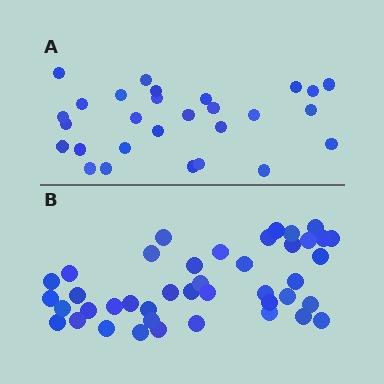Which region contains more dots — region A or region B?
Region B (the bottom region) has more dots.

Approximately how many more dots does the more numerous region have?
Region B has approximately 15 more dots than region A.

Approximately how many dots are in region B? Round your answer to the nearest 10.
About 40 dots. (The exact count is 42, which rounds to 40.)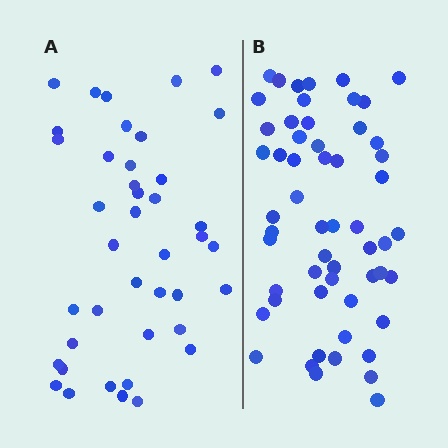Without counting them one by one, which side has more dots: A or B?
Region B (the right region) has more dots.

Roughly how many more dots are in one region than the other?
Region B has approximately 15 more dots than region A.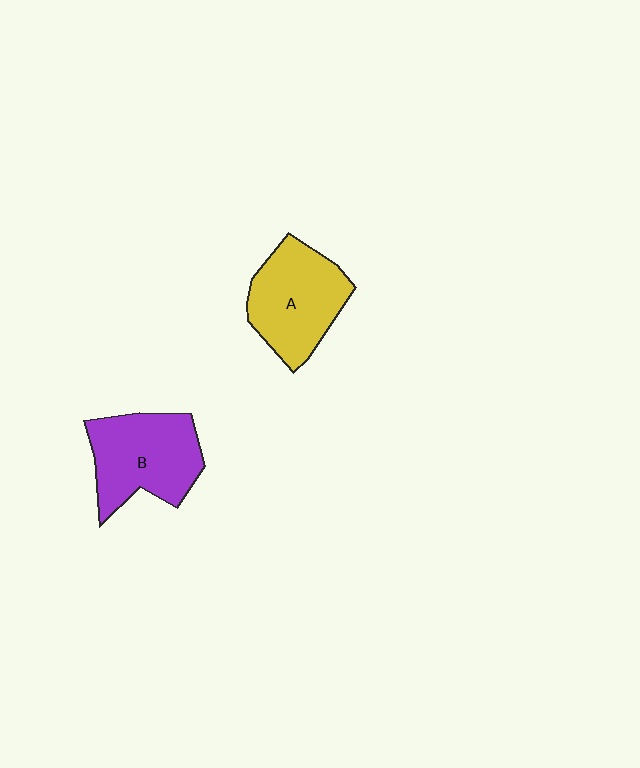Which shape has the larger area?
Shape B (purple).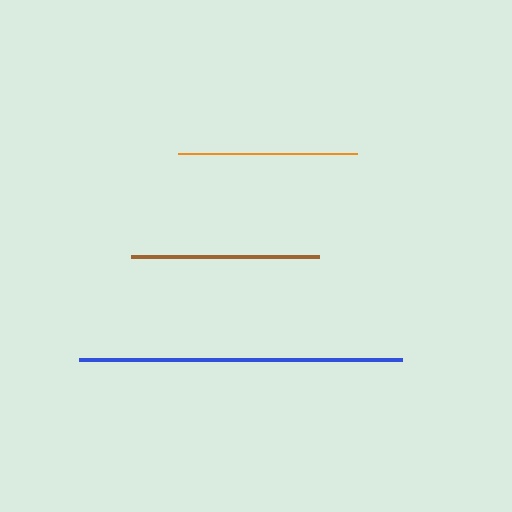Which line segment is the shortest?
The orange line is the shortest at approximately 179 pixels.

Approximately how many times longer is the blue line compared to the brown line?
The blue line is approximately 1.7 times the length of the brown line.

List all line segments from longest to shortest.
From longest to shortest: blue, brown, orange.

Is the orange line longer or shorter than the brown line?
The brown line is longer than the orange line.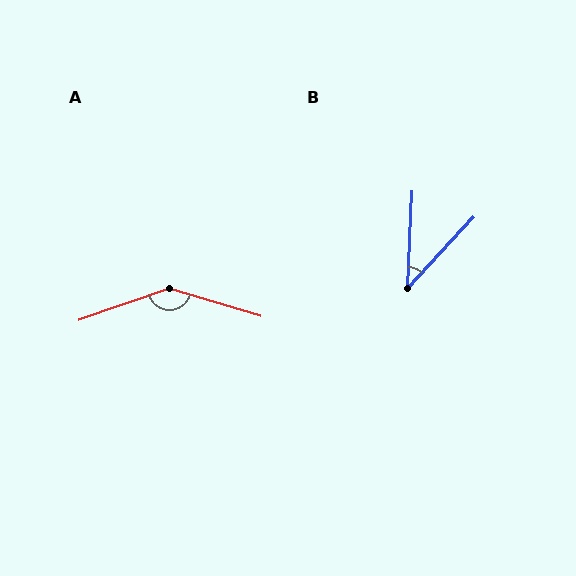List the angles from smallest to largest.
B (40°), A (144°).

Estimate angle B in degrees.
Approximately 40 degrees.